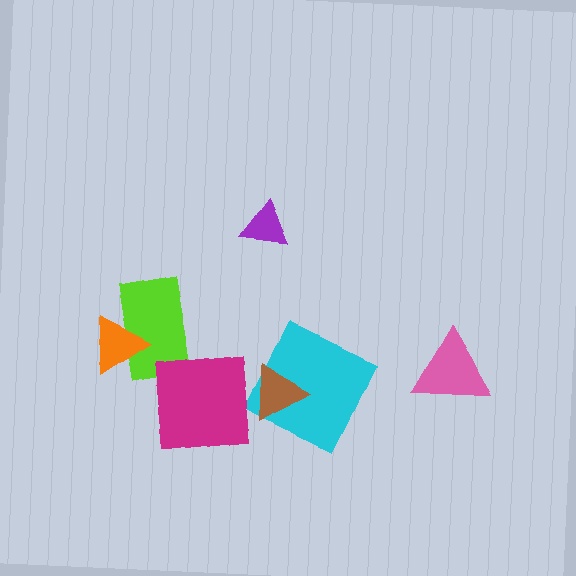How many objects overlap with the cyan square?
1 object overlaps with the cyan square.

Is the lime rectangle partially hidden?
Yes, it is partially covered by another shape.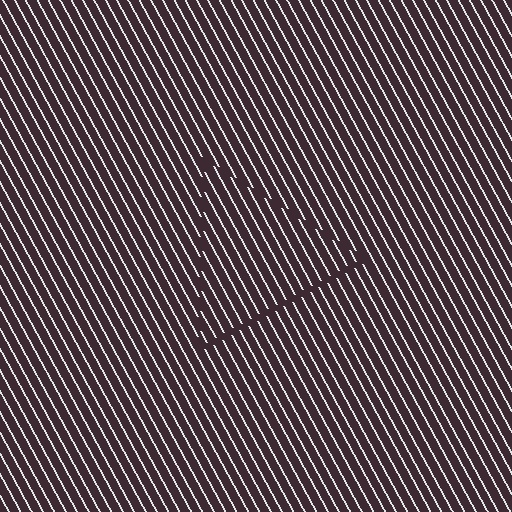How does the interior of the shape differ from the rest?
The interior of the shape contains the same grating, shifted by half a period — the contour is defined by the phase discontinuity where line-ends from the inner and outer gratings abut.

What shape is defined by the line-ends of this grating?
An illusory triangle. The interior of the shape contains the same grating, shifted by half a period — the contour is defined by the phase discontinuity where line-ends from the inner and outer gratings abut.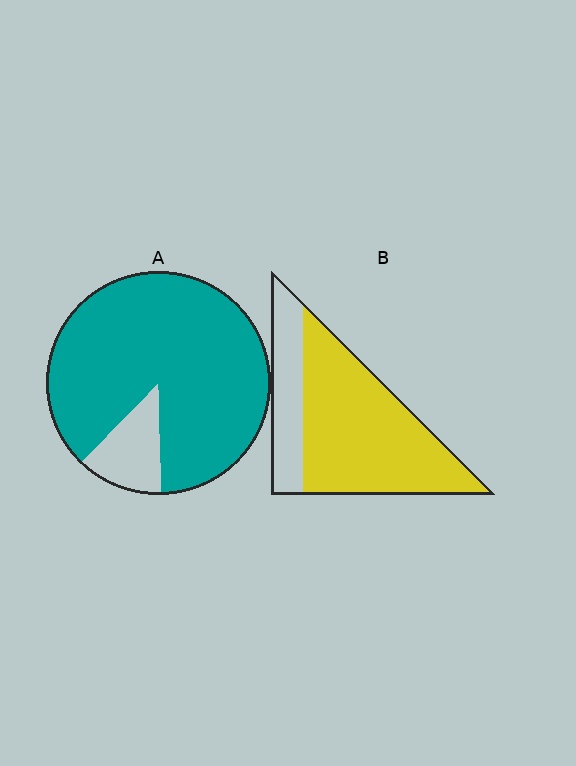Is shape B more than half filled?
Yes.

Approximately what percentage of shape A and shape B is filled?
A is approximately 85% and B is approximately 75%.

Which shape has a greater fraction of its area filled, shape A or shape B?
Shape A.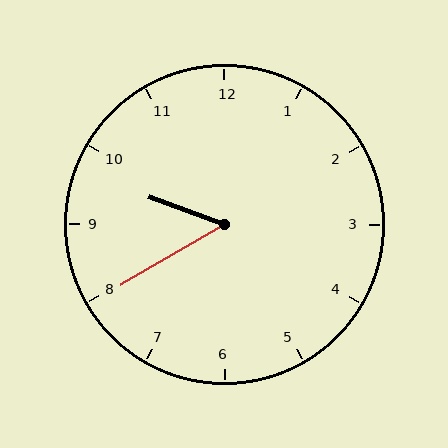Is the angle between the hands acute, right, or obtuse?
It is acute.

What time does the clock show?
9:40.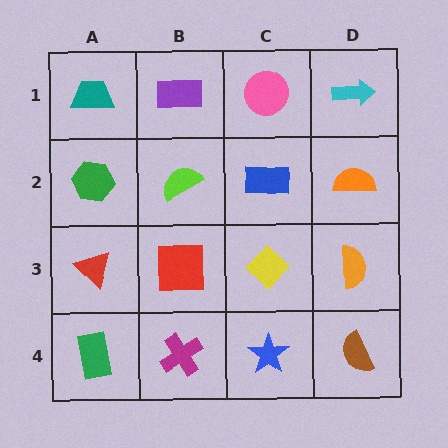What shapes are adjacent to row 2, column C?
A pink circle (row 1, column C), a yellow diamond (row 3, column C), a lime semicircle (row 2, column B), an orange semicircle (row 2, column D).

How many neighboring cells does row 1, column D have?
2.